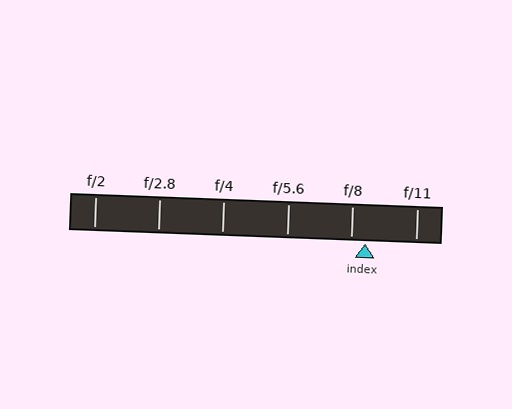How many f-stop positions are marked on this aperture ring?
There are 6 f-stop positions marked.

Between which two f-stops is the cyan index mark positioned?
The index mark is between f/8 and f/11.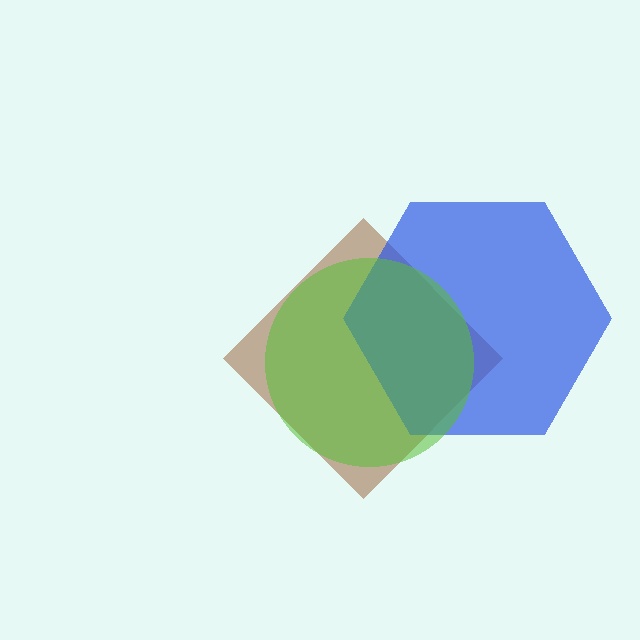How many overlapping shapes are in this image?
There are 3 overlapping shapes in the image.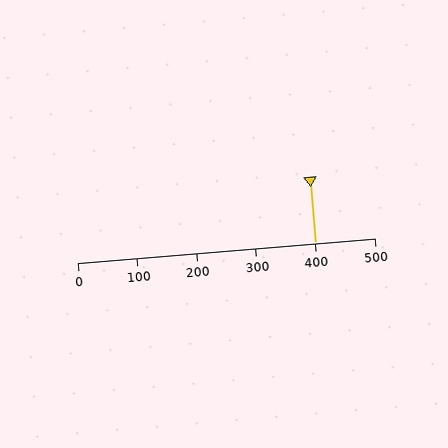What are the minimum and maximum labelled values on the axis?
The axis runs from 0 to 500.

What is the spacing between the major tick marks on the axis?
The major ticks are spaced 100 apart.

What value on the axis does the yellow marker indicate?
The marker indicates approximately 400.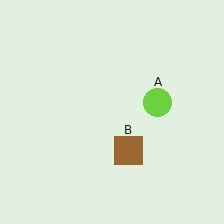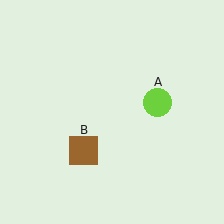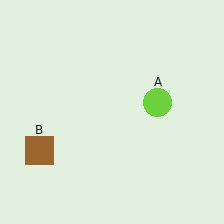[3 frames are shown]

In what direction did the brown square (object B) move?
The brown square (object B) moved left.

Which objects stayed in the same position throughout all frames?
Lime circle (object A) remained stationary.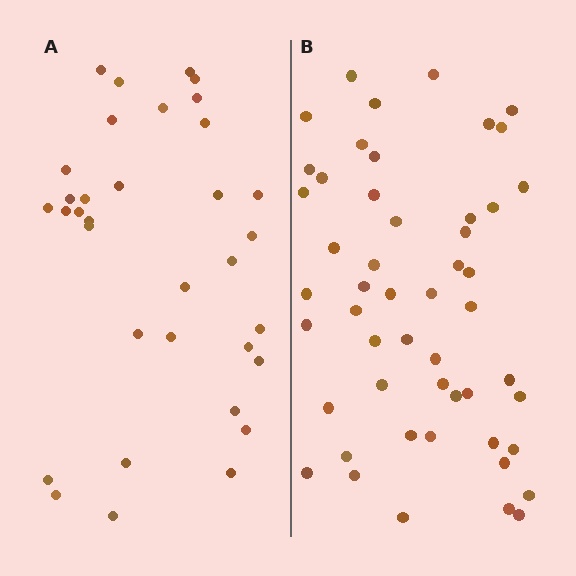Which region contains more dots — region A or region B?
Region B (the right region) has more dots.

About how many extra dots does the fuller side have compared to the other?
Region B has approximately 15 more dots than region A.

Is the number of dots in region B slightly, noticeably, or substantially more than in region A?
Region B has substantially more. The ratio is roughly 1.5 to 1.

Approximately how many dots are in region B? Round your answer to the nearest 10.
About 50 dots. (The exact count is 51, which rounds to 50.)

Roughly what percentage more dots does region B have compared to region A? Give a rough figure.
About 50% more.